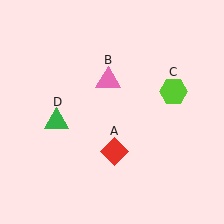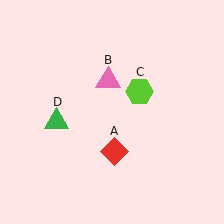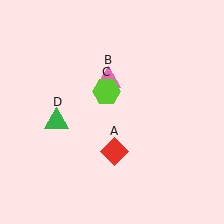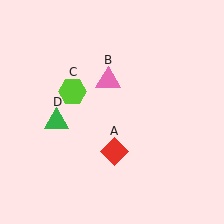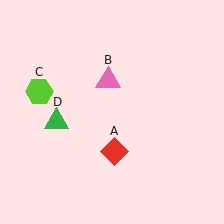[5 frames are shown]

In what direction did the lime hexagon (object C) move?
The lime hexagon (object C) moved left.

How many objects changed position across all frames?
1 object changed position: lime hexagon (object C).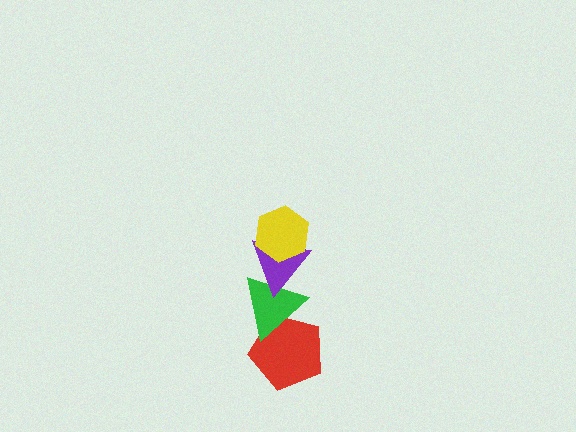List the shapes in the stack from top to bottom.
From top to bottom: the yellow hexagon, the purple triangle, the green triangle, the red pentagon.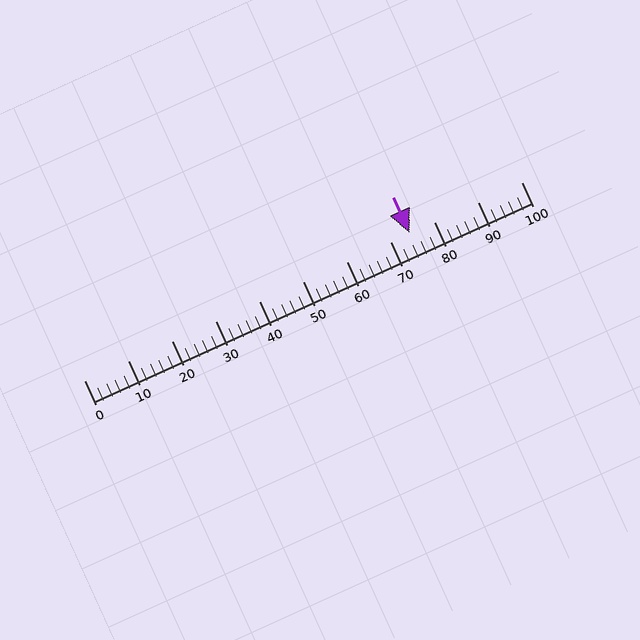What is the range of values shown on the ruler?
The ruler shows values from 0 to 100.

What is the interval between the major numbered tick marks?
The major tick marks are spaced 10 units apart.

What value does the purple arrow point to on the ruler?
The purple arrow points to approximately 74.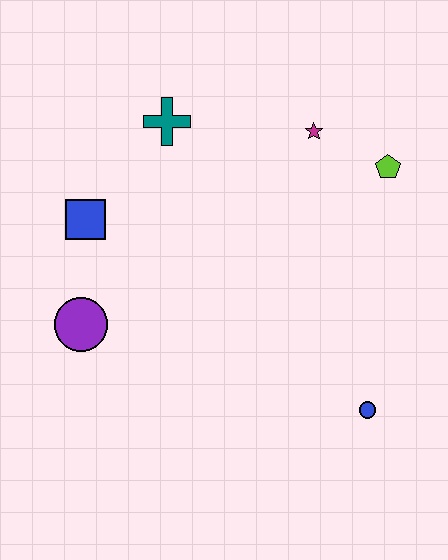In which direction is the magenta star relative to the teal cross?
The magenta star is to the right of the teal cross.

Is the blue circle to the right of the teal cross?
Yes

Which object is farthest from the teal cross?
The blue circle is farthest from the teal cross.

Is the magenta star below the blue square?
No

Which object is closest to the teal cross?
The blue square is closest to the teal cross.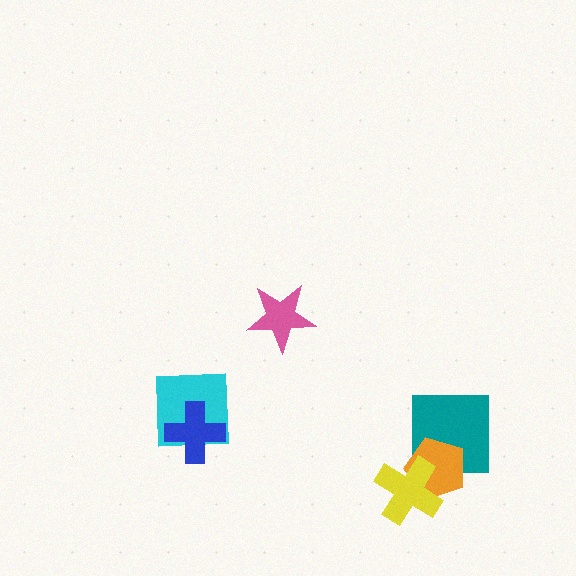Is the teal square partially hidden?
Yes, it is partially covered by another shape.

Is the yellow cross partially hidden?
No, no other shape covers it.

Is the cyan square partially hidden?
Yes, it is partially covered by another shape.